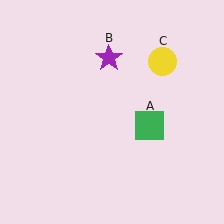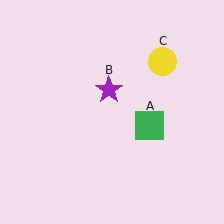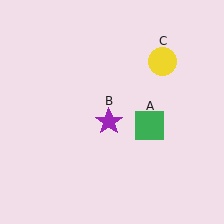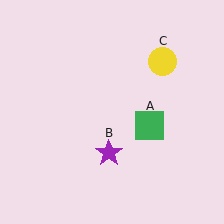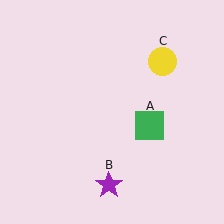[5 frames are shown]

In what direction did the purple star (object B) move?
The purple star (object B) moved down.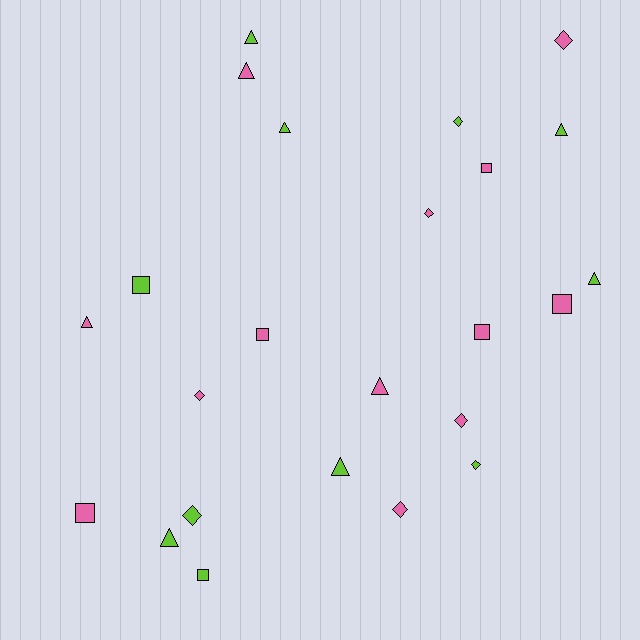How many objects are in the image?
There are 24 objects.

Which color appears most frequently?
Pink, with 13 objects.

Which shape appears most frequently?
Triangle, with 9 objects.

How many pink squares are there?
There are 5 pink squares.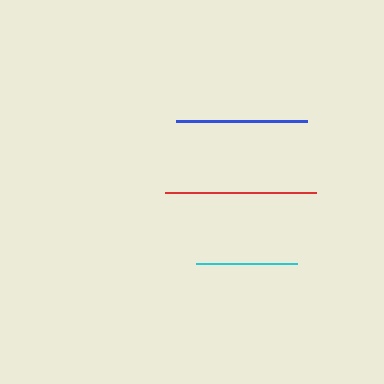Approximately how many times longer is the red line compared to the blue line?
The red line is approximately 1.2 times the length of the blue line.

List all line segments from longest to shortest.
From longest to shortest: red, blue, cyan.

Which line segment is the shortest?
The cyan line is the shortest at approximately 100 pixels.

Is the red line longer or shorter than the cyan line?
The red line is longer than the cyan line.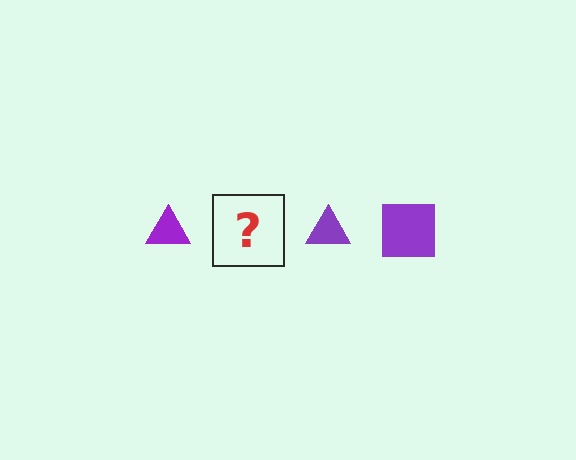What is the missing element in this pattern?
The missing element is a purple square.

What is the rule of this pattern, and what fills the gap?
The rule is that the pattern cycles through triangle, square shapes in purple. The gap should be filled with a purple square.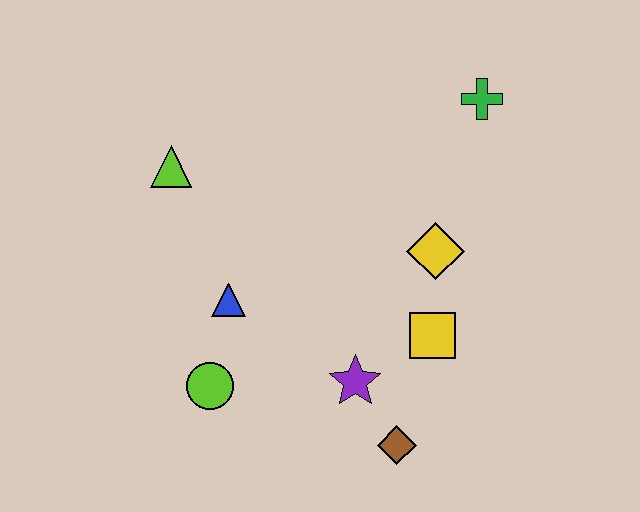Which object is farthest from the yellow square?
The lime triangle is farthest from the yellow square.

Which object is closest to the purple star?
The brown diamond is closest to the purple star.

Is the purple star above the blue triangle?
No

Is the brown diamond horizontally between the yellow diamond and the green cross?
No